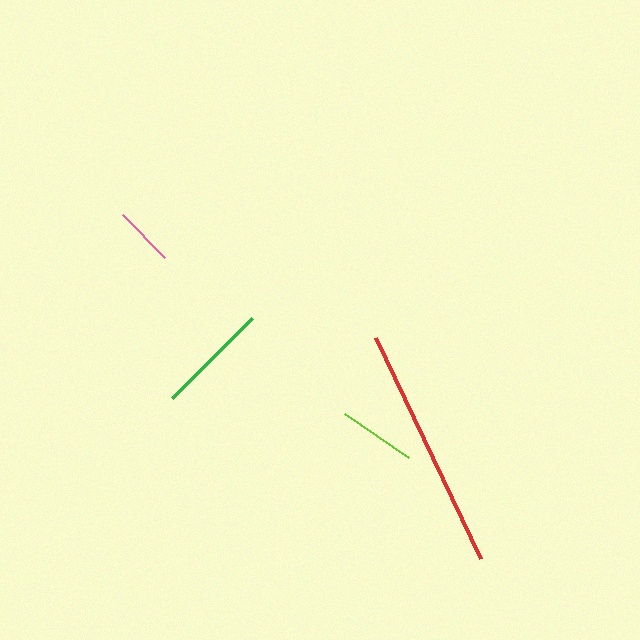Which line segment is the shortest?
The pink line is the shortest at approximately 60 pixels.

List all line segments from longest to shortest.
From longest to shortest: red, green, lime, pink.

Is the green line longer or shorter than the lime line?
The green line is longer than the lime line.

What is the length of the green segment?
The green segment is approximately 113 pixels long.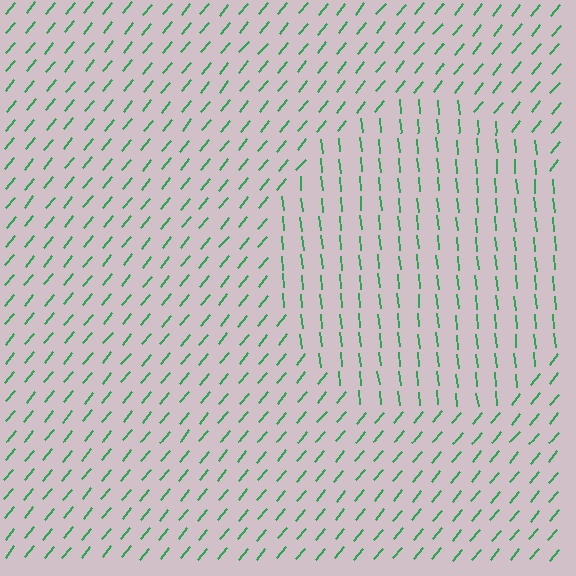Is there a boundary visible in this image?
Yes, there is a texture boundary formed by a change in line orientation.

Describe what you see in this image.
The image is filled with small green line segments. A circle region in the image has lines oriented differently from the surrounding lines, creating a visible texture boundary.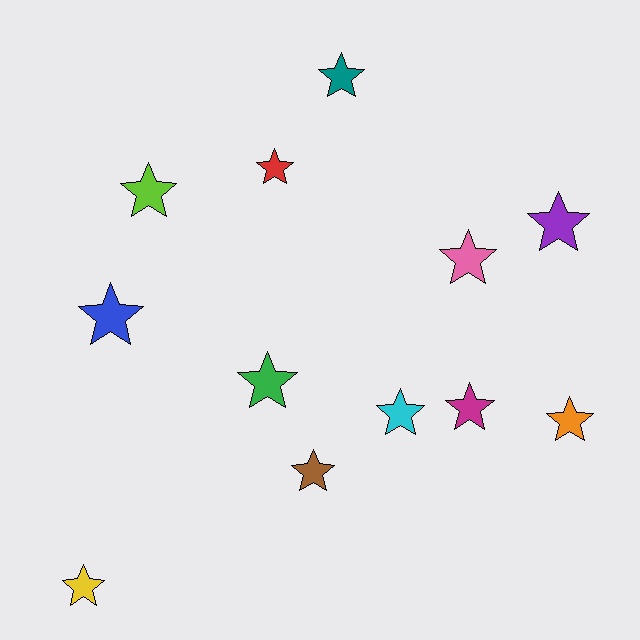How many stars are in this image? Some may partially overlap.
There are 12 stars.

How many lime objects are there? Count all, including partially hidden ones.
There is 1 lime object.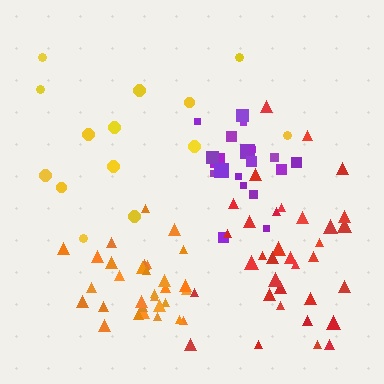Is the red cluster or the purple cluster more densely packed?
Purple.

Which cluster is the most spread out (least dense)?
Yellow.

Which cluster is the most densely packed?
Orange.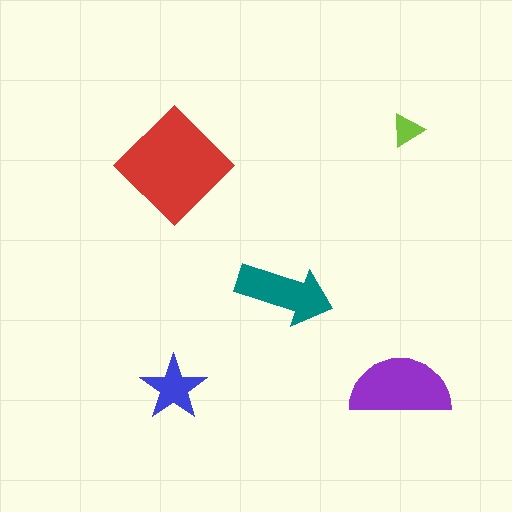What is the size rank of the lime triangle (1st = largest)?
5th.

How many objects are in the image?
There are 5 objects in the image.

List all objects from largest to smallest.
The red diamond, the purple semicircle, the teal arrow, the blue star, the lime triangle.